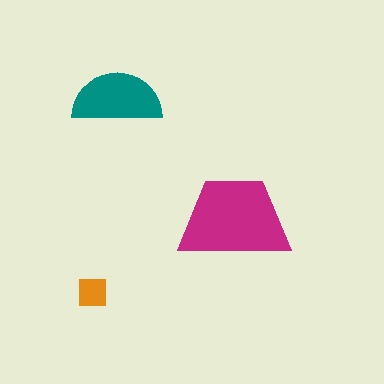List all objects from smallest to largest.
The orange square, the teal semicircle, the magenta trapezoid.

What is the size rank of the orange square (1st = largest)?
3rd.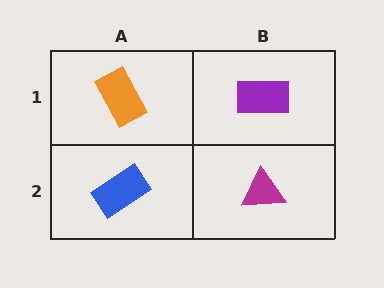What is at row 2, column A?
A blue rectangle.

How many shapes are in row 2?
2 shapes.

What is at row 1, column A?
An orange rectangle.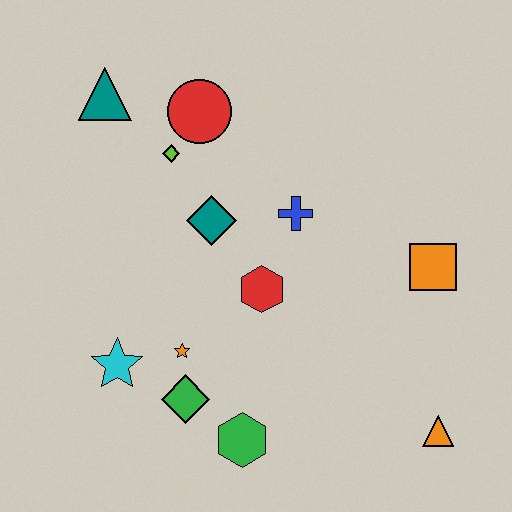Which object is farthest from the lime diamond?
The orange triangle is farthest from the lime diamond.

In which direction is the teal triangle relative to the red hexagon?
The teal triangle is above the red hexagon.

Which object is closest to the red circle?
The lime diamond is closest to the red circle.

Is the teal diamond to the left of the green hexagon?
Yes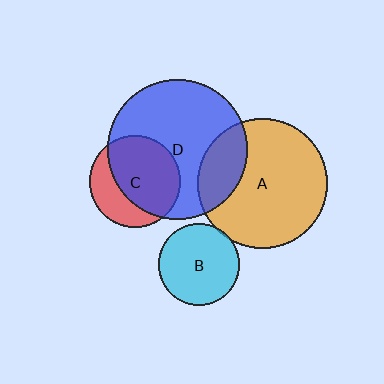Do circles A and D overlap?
Yes.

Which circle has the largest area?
Circle D (blue).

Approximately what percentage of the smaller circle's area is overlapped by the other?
Approximately 20%.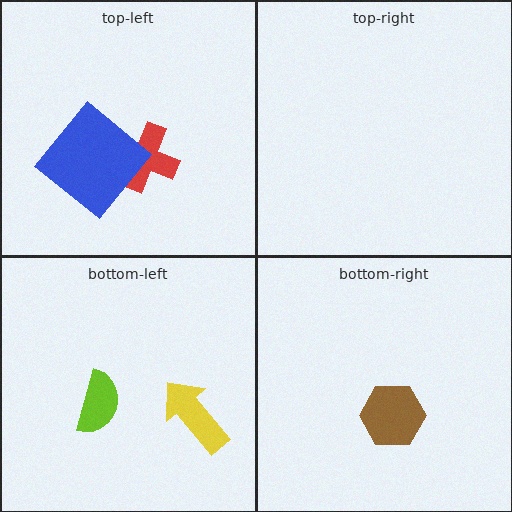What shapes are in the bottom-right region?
The brown hexagon.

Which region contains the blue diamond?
The top-left region.